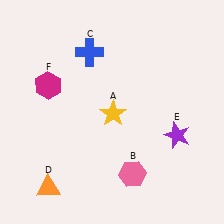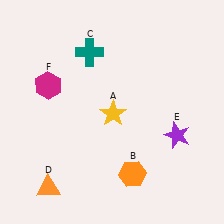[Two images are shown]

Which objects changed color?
B changed from pink to orange. C changed from blue to teal.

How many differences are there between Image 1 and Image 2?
There are 2 differences between the two images.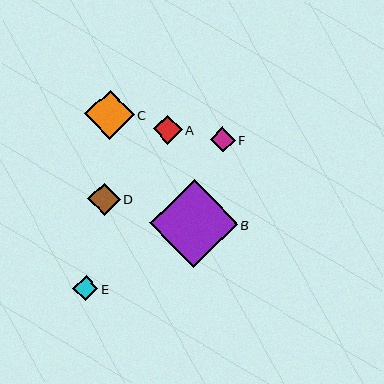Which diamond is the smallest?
Diamond F is the smallest with a size of approximately 25 pixels.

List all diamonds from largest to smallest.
From largest to smallest: B, C, D, A, E, F.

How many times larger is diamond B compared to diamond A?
Diamond B is approximately 3.0 times the size of diamond A.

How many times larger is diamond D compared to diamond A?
Diamond D is approximately 1.1 times the size of diamond A.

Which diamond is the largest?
Diamond B is the largest with a size of approximately 88 pixels.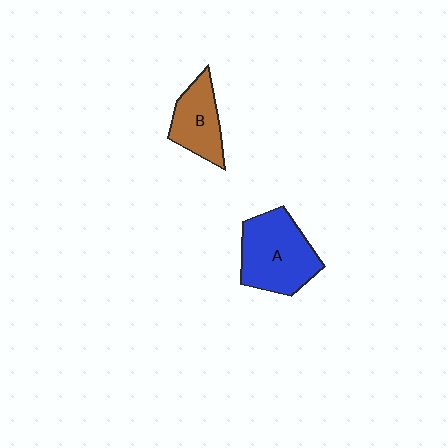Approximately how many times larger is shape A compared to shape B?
Approximately 1.5 times.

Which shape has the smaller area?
Shape B (brown).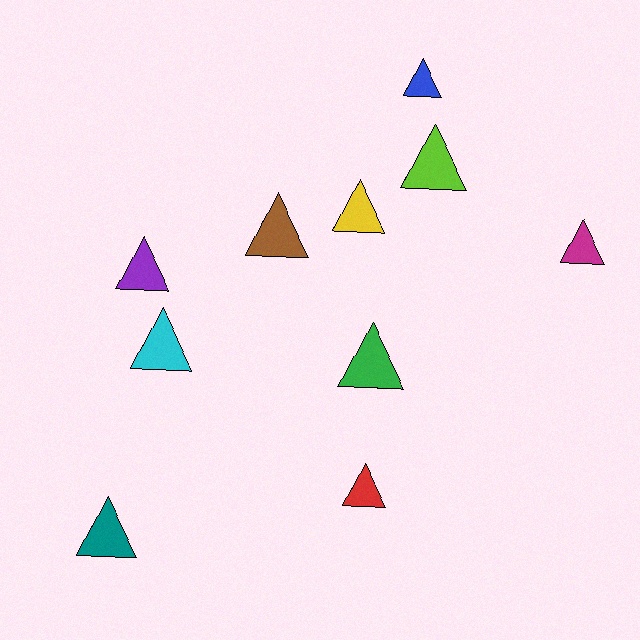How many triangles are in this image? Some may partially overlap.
There are 10 triangles.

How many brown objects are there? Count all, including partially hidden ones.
There is 1 brown object.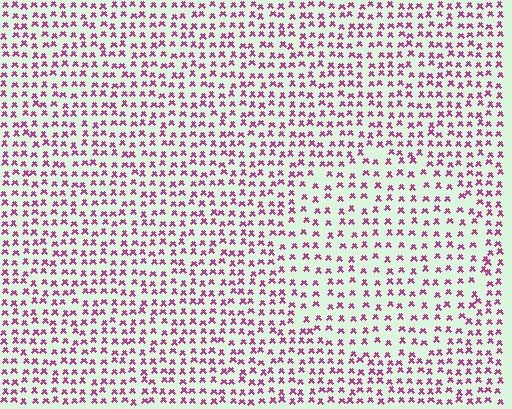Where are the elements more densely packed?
The elements are more densely packed outside the circle boundary.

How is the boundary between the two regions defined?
The boundary is defined by a change in element density (approximately 1.5x ratio). All elements are the same color, size, and shape.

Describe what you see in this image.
The image contains small magenta elements arranged at two different densities. A circle-shaped region is visible where the elements are less densely packed than the surrounding area.